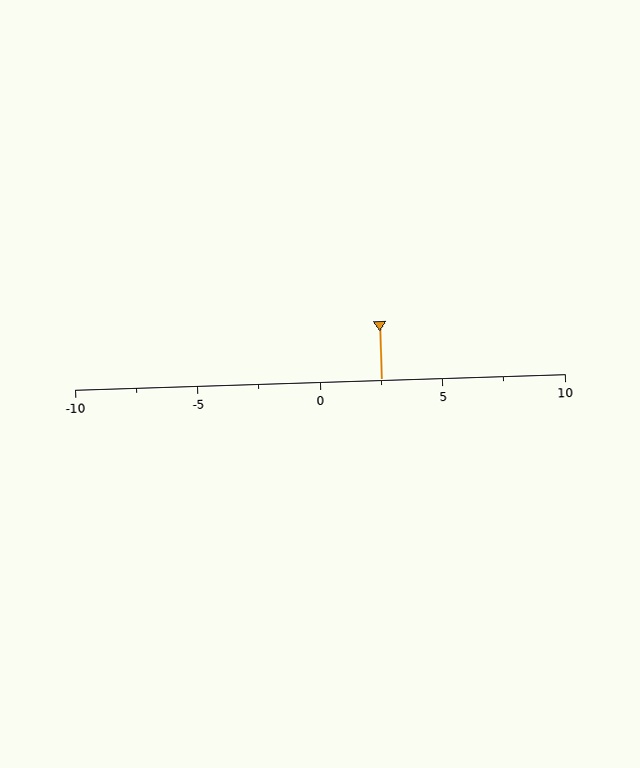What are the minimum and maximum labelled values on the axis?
The axis runs from -10 to 10.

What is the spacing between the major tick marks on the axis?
The major ticks are spaced 5 apart.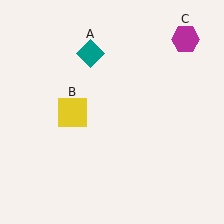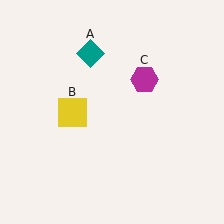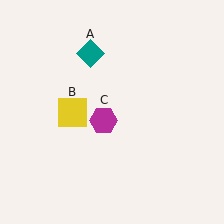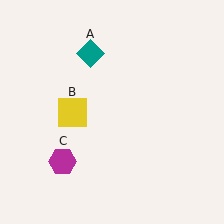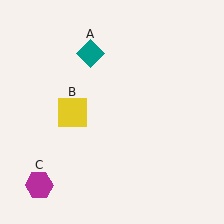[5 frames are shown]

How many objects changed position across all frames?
1 object changed position: magenta hexagon (object C).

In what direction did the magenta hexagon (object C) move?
The magenta hexagon (object C) moved down and to the left.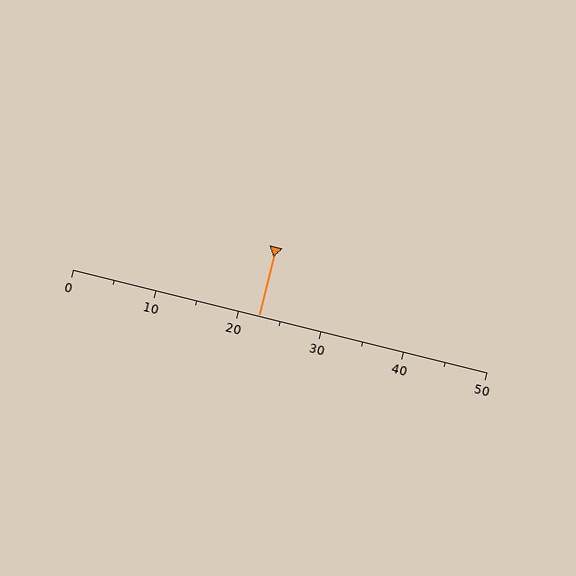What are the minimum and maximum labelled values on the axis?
The axis runs from 0 to 50.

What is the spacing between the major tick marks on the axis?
The major ticks are spaced 10 apart.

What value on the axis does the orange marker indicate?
The marker indicates approximately 22.5.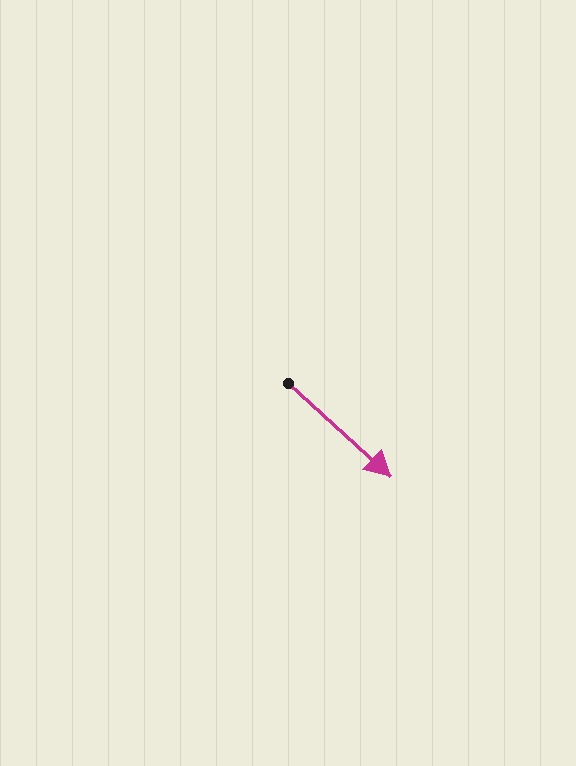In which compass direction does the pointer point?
Southeast.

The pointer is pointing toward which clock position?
Roughly 4 o'clock.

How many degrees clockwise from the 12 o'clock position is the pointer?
Approximately 132 degrees.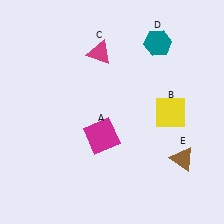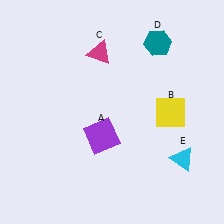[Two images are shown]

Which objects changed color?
A changed from magenta to purple. E changed from brown to cyan.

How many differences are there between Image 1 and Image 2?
There are 2 differences between the two images.